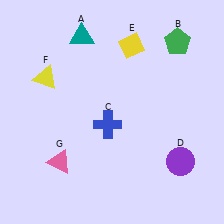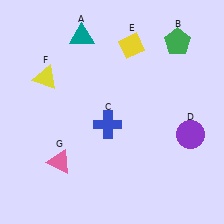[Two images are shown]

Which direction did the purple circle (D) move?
The purple circle (D) moved up.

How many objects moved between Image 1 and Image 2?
1 object moved between the two images.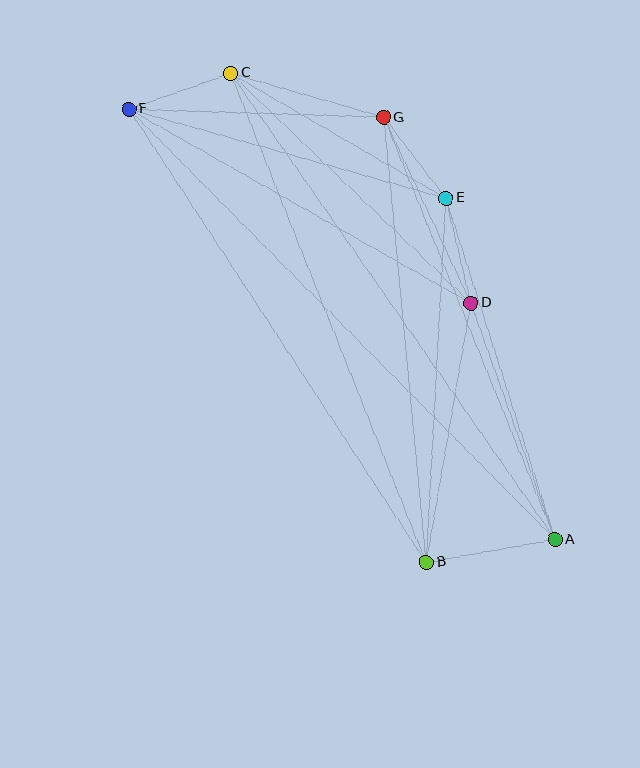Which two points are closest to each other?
Points E and G are closest to each other.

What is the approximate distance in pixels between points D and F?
The distance between D and F is approximately 393 pixels.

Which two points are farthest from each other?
Points A and F are farthest from each other.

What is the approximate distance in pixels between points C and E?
The distance between C and E is approximately 248 pixels.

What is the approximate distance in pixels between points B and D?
The distance between B and D is approximately 263 pixels.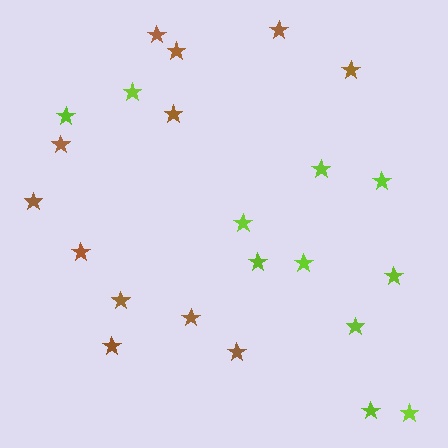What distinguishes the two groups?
There are 2 groups: one group of brown stars (12) and one group of lime stars (11).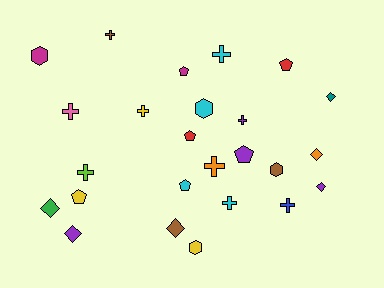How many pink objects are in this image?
There is 1 pink object.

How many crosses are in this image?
There are 9 crosses.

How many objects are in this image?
There are 25 objects.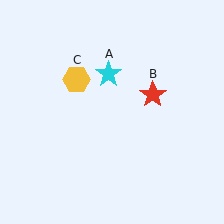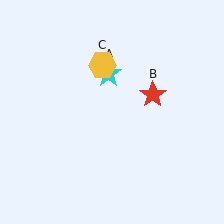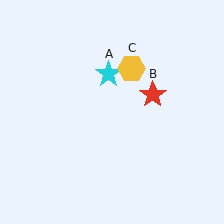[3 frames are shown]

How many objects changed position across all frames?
1 object changed position: yellow hexagon (object C).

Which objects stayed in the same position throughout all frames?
Cyan star (object A) and red star (object B) remained stationary.